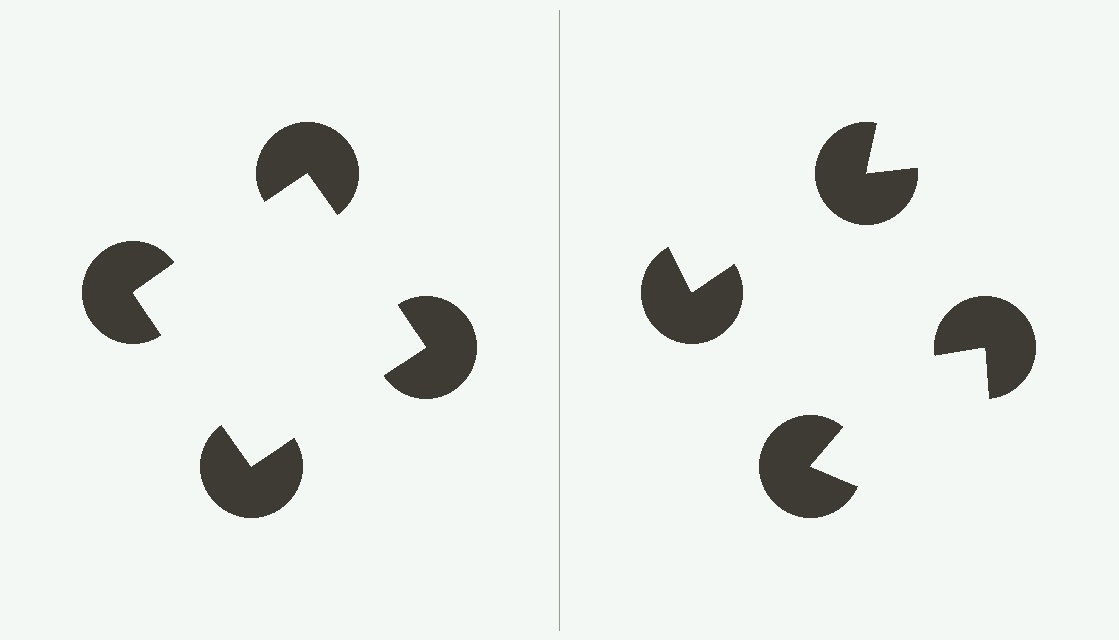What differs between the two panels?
The pac-man discs are positioned identically on both sides; only the wedge orientations differ. On the left they align to a square; on the right they are misaligned.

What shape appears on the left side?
An illusory square.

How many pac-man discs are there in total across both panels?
8 — 4 on each side.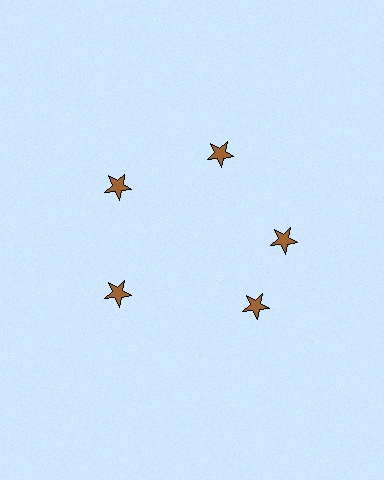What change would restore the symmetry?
The symmetry would be restored by rotating it back into even spacing with its neighbors so that all 5 stars sit at equal angles and equal distance from the center.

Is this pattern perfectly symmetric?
No. The 5 brown stars are arranged in a ring, but one element near the 5 o'clock position is rotated out of alignment along the ring, breaking the 5-fold rotational symmetry.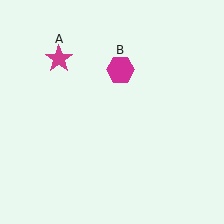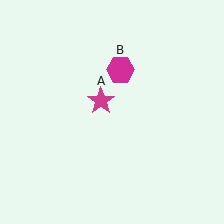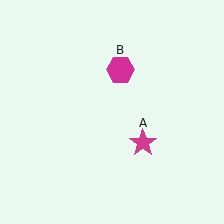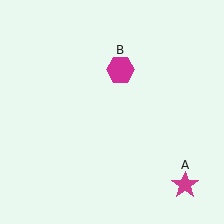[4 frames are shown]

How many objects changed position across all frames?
1 object changed position: magenta star (object A).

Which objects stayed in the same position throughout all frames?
Magenta hexagon (object B) remained stationary.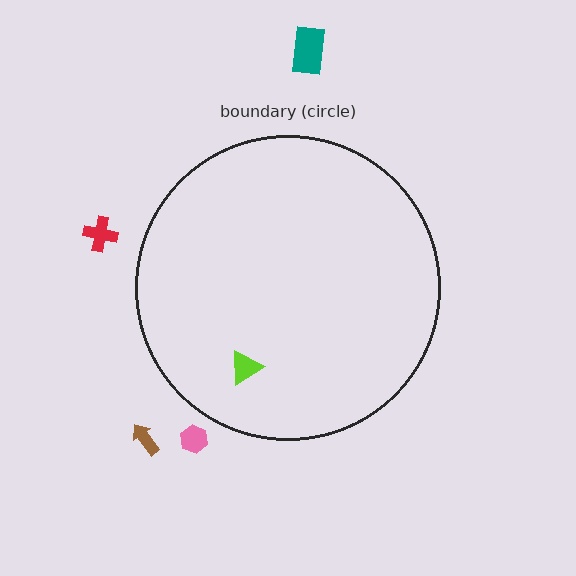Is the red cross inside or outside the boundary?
Outside.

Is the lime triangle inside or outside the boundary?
Inside.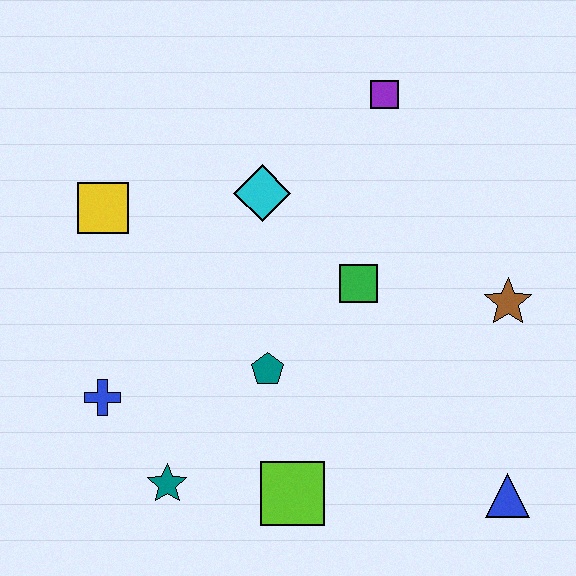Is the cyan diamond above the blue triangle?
Yes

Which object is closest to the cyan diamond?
The green square is closest to the cyan diamond.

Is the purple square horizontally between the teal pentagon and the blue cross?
No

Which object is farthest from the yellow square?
The blue triangle is farthest from the yellow square.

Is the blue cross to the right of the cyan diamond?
No